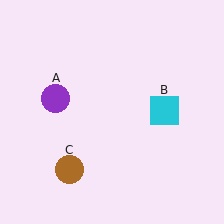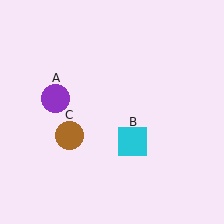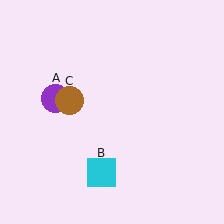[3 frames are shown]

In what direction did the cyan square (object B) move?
The cyan square (object B) moved down and to the left.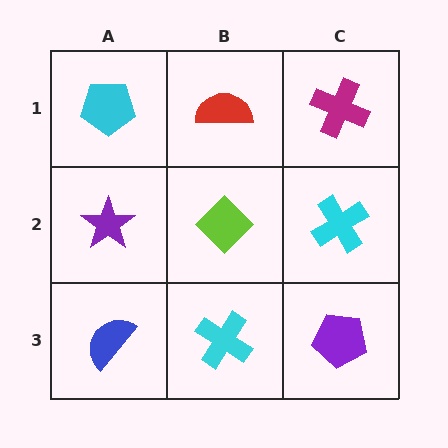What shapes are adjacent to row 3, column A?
A purple star (row 2, column A), a cyan cross (row 3, column B).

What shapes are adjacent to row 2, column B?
A red semicircle (row 1, column B), a cyan cross (row 3, column B), a purple star (row 2, column A), a cyan cross (row 2, column C).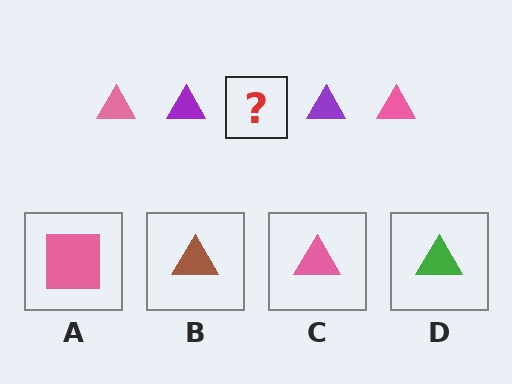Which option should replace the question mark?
Option C.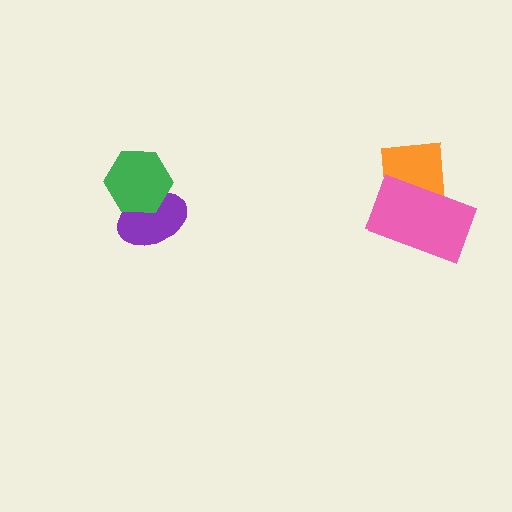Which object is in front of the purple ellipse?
The green hexagon is in front of the purple ellipse.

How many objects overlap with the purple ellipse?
1 object overlaps with the purple ellipse.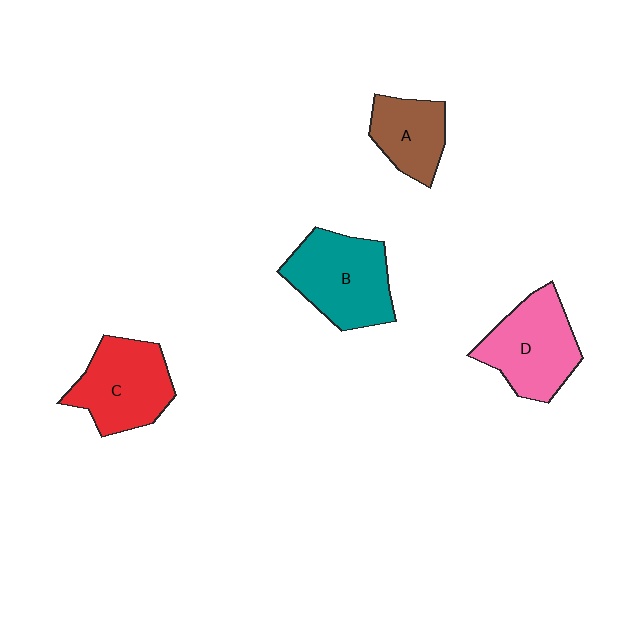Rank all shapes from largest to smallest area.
From largest to smallest: B (teal), D (pink), C (red), A (brown).